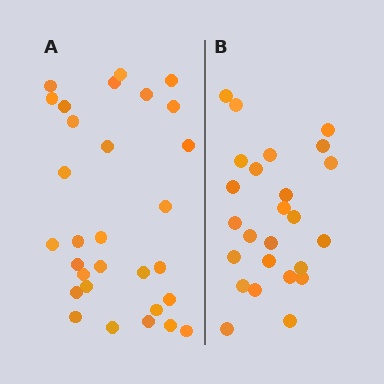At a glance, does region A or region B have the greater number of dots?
Region A (the left region) has more dots.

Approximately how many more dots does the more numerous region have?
Region A has about 5 more dots than region B.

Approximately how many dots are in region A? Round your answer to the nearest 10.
About 30 dots.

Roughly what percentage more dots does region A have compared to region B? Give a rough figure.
About 20% more.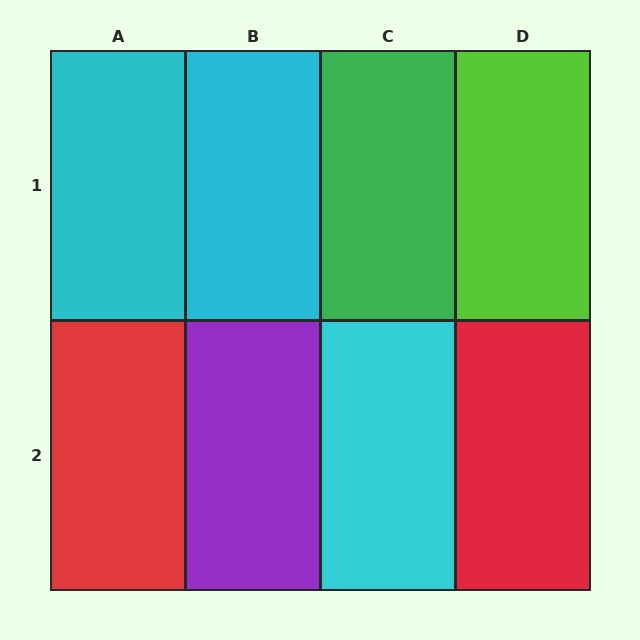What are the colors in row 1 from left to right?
Cyan, cyan, green, lime.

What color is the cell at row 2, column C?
Cyan.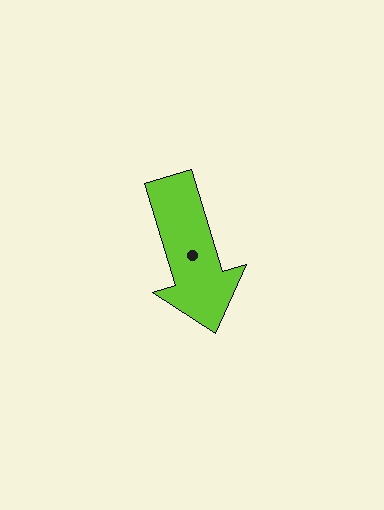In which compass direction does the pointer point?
South.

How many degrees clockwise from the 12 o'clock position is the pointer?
Approximately 163 degrees.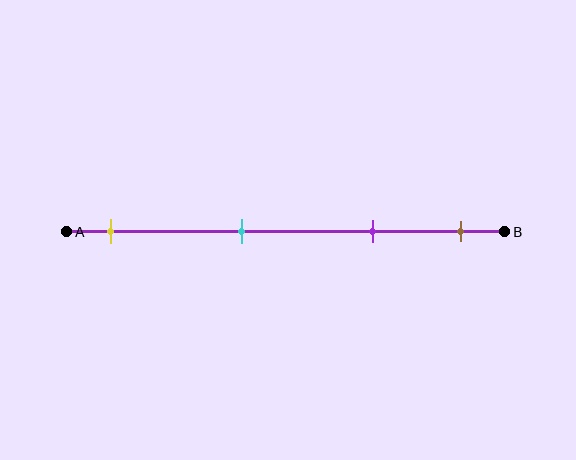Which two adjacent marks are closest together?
The purple and brown marks are the closest adjacent pair.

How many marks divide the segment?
There are 4 marks dividing the segment.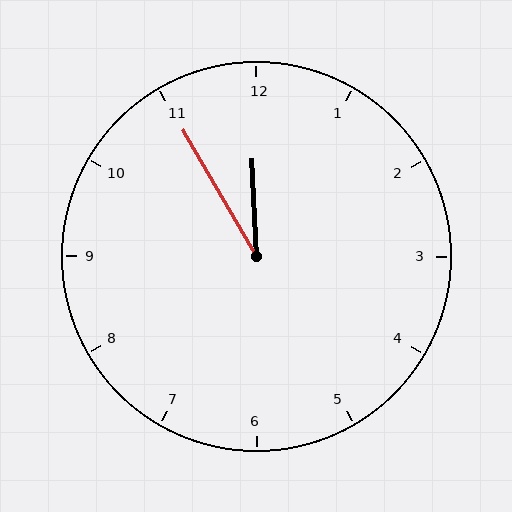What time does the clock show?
11:55.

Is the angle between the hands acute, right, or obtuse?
It is acute.